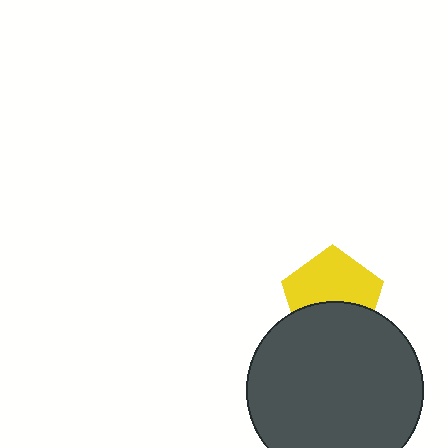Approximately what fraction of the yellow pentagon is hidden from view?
Roughly 40% of the yellow pentagon is hidden behind the dark gray circle.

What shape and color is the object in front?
The object in front is a dark gray circle.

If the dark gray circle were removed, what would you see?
You would see the complete yellow pentagon.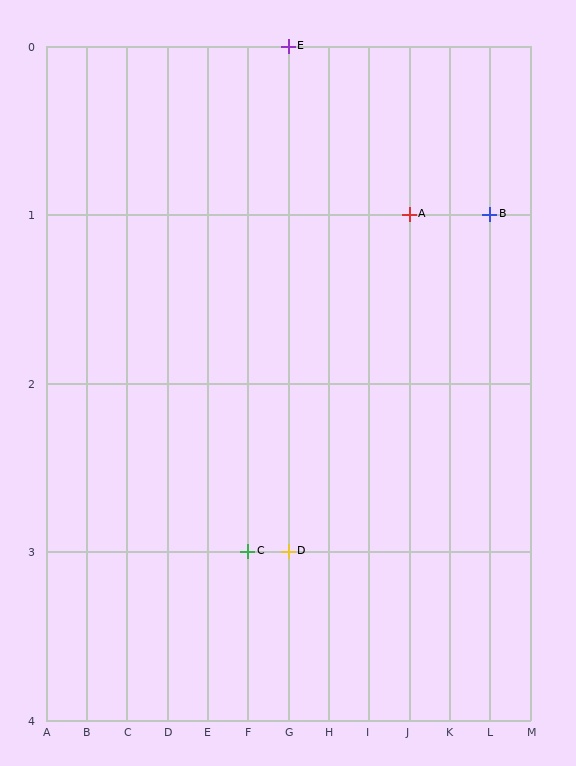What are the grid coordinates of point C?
Point C is at grid coordinates (F, 3).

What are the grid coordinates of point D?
Point D is at grid coordinates (G, 3).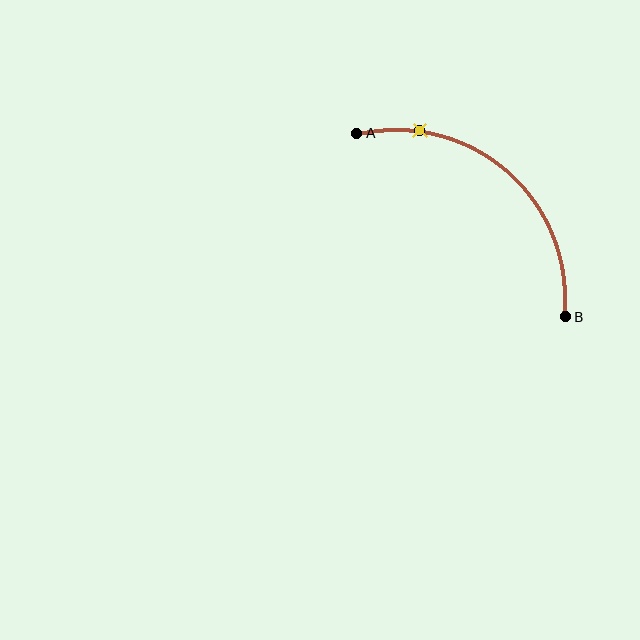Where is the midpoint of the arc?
The arc midpoint is the point on the curve farthest from the straight line joining A and B. It sits above and to the right of that line.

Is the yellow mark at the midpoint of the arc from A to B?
No. The yellow mark lies on the arc but is closer to endpoint A. The arc midpoint would be at the point on the curve equidistant along the arc from both A and B.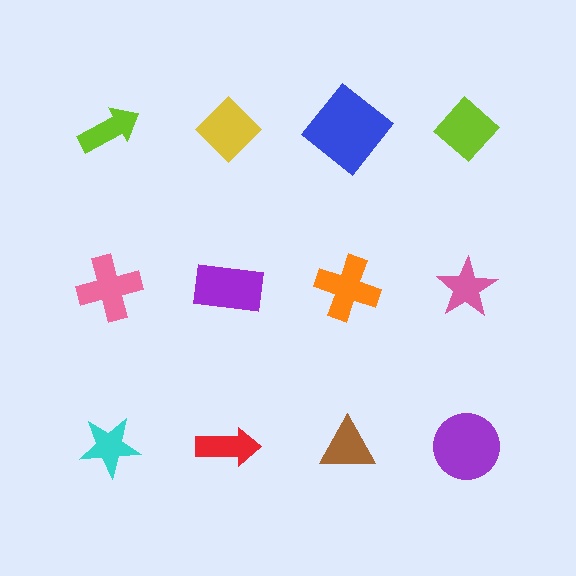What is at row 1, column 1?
A lime arrow.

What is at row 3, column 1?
A cyan star.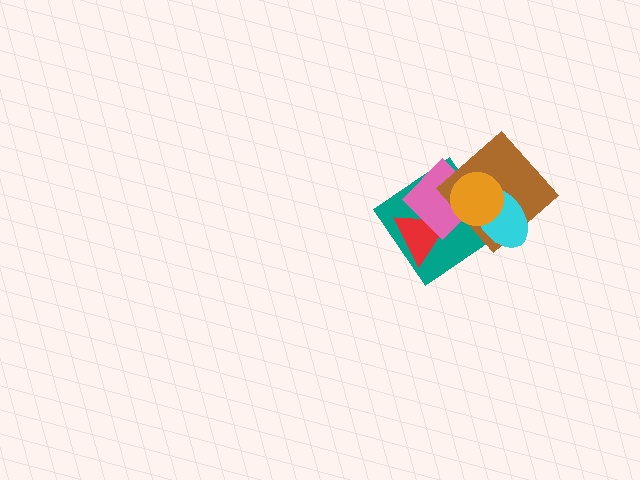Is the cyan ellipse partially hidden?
Yes, it is partially covered by another shape.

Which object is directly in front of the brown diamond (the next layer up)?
The cyan ellipse is directly in front of the brown diamond.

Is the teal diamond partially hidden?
Yes, it is partially covered by another shape.